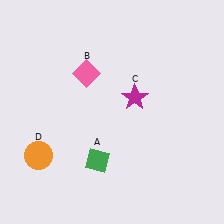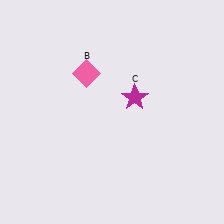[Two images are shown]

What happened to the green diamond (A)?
The green diamond (A) was removed in Image 2. It was in the bottom-left area of Image 1.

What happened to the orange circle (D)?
The orange circle (D) was removed in Image 2. It was in the bottom-left area of Image 1.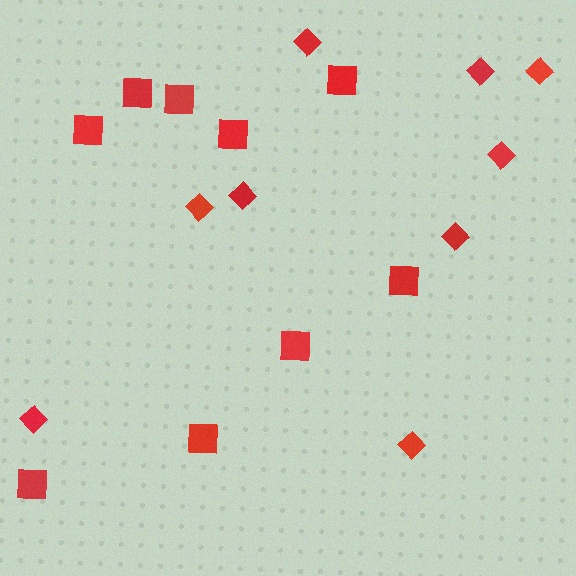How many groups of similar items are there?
There are 2 groups: one group of squares (9) and one group of diamonds (9).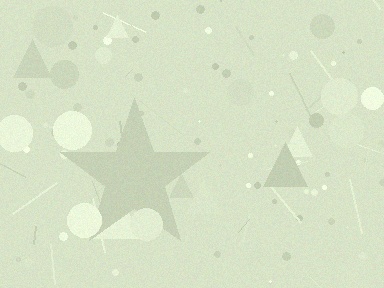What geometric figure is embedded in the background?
A star is embedded in the background.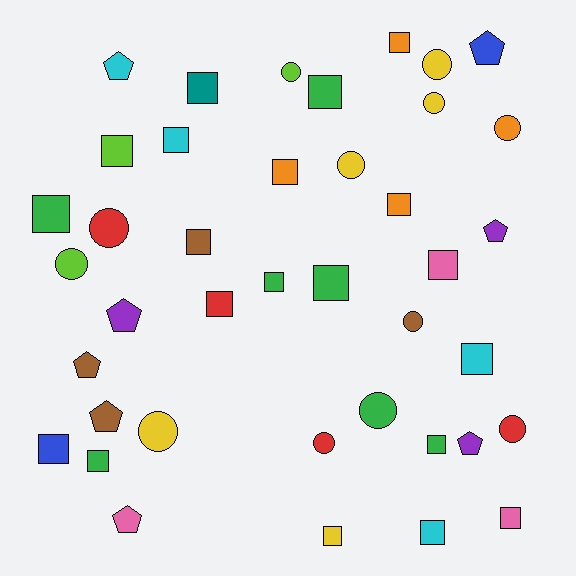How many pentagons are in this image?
There are 8 pentagons.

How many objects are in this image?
There are 40 objects.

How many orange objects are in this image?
There are 4 orange objects.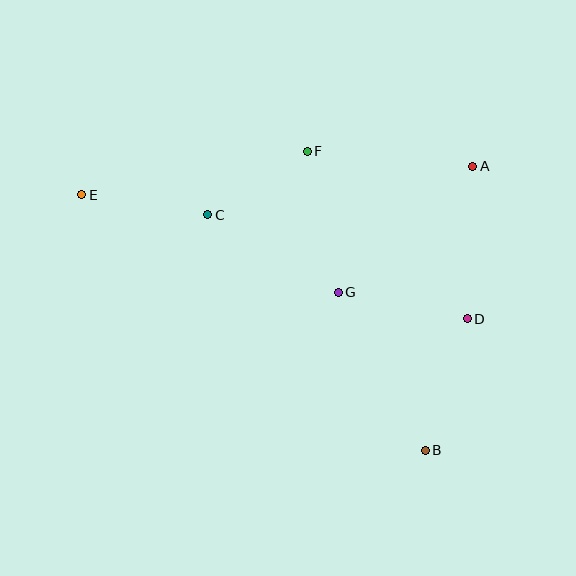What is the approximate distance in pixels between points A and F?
The distance between A and F is approximately 166 pixels.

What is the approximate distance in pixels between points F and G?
The distance between F and G is approximately 144 pixels.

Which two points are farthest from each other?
Points B and E are farthest from each other.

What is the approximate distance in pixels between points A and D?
The distance between A and D is approximately 153 pixels.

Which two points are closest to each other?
Points C and F are closest to each other.